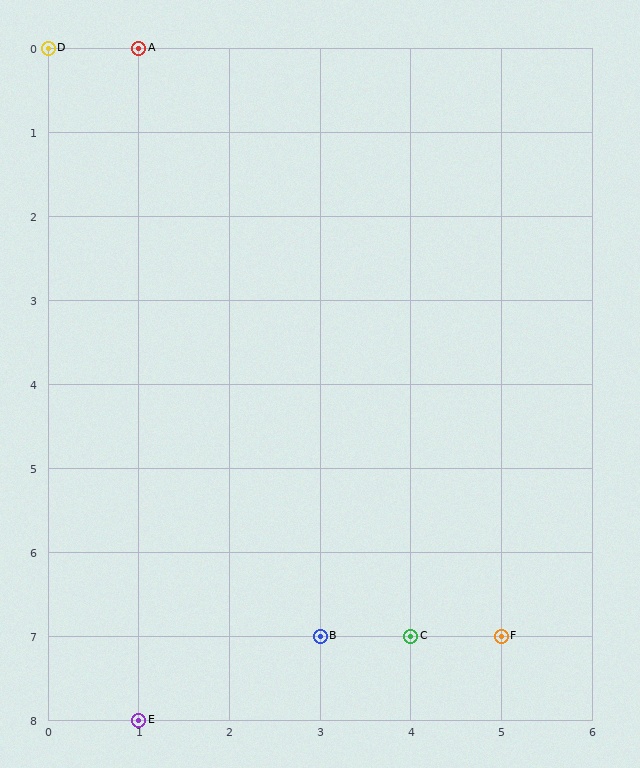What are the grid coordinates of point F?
Point F is at grid coordinates (5, 7).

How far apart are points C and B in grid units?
Points C and B are 1 column apart.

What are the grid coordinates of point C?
Point C is at grid coordinates (4, 7).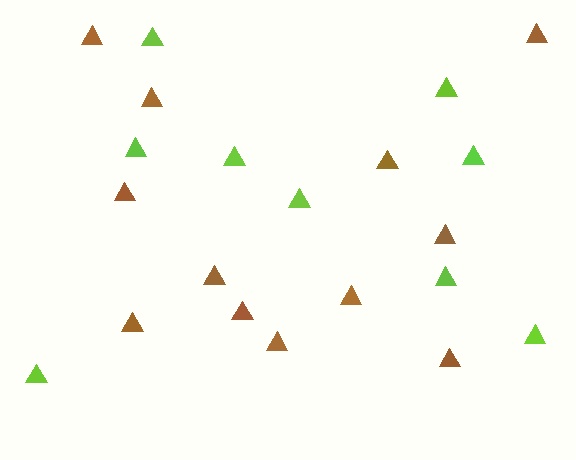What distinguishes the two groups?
There are 2 groups: one group of brown triangles (12) and one group of lime triangles (9).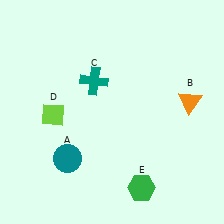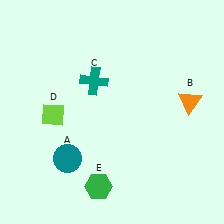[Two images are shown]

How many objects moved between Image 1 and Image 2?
1 object moved between the two images.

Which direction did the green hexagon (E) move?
The green hexagon (E) moved left.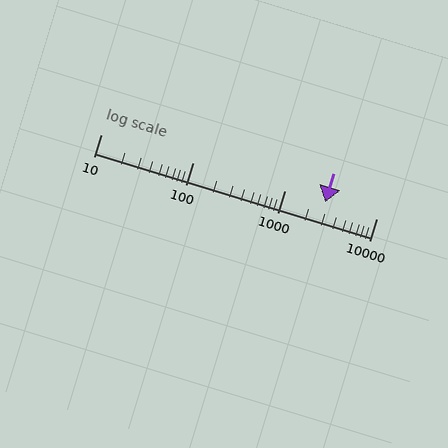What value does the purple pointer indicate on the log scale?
The pointer indicates approximately 2800.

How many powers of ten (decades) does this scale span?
The scale spans 3 decades, from 10 to 10000.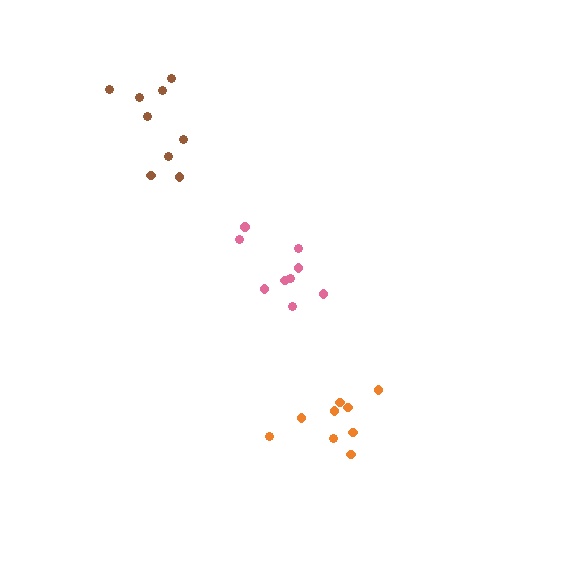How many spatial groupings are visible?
There are 3 spatial groupings.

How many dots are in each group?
Group 1: 9 dots, Group 2: 9 dots, Group 3: 9 dots (27 total).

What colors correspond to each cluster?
The clusters are colored: orange, pink, brown.